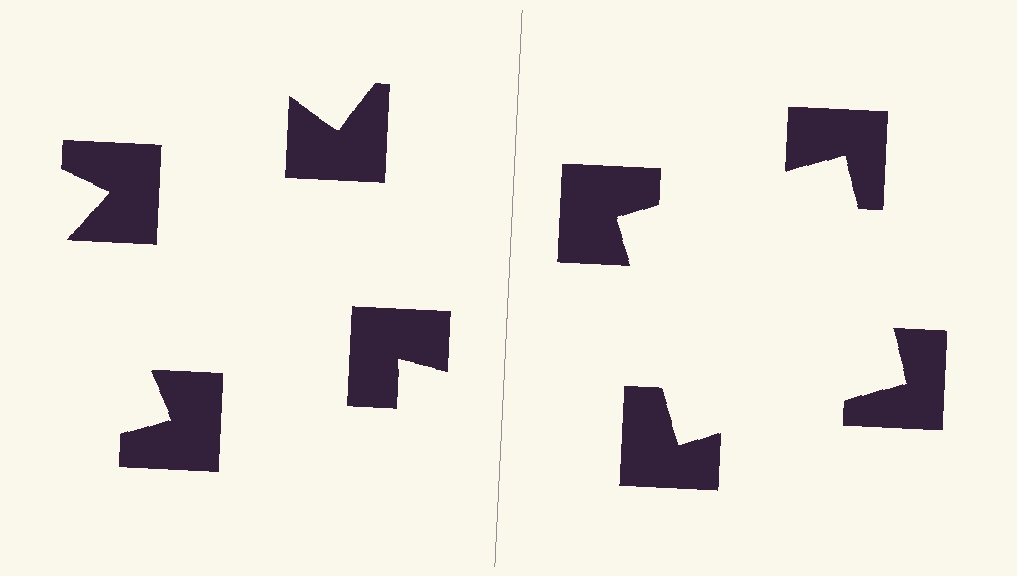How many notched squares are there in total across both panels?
8 — 4 on each side.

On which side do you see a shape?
An illusory square appears on the right side. On the left side the wedge cuts are rotated, so no coherent shape forms.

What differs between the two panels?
The notched squares are positioned identically on both sides; only the wedge orientations differ. On the right they align to a square; on the left they are misaligned.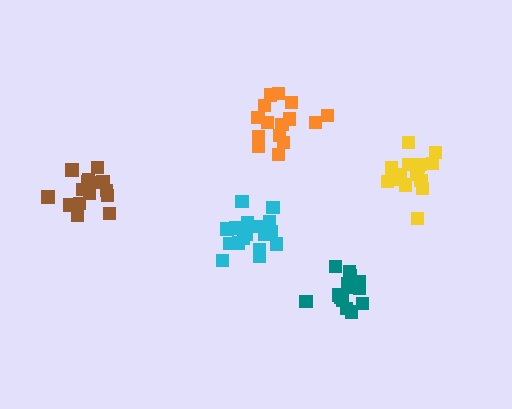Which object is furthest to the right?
The yellow cluster is rightmost.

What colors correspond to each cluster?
The clusters are colored: brown, cyan, yellow, teal, orange.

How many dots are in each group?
Group 1: 15 dots, Group 2: 18 dots, Group 3: 16 dots, Group 4: 14 dots, Group 5: 15 dots (78 total).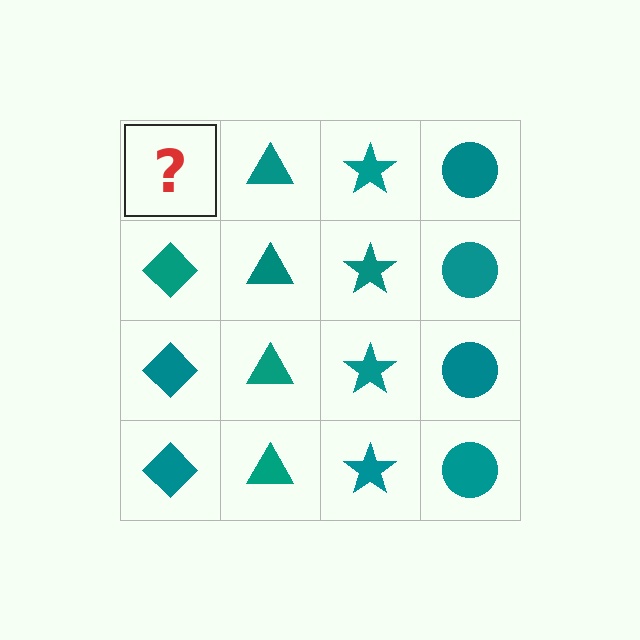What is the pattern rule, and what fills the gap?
The rule is that each column has a consistent shape. The gap should be filled with a teal diamond.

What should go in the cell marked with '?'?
The missing cell should contain a teal diamond.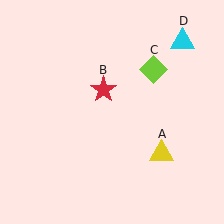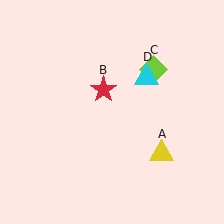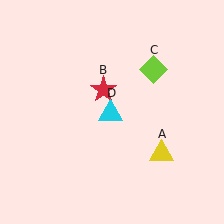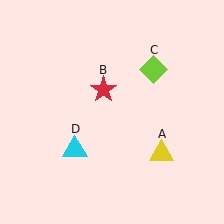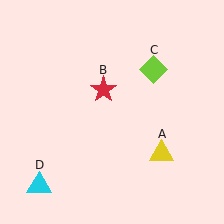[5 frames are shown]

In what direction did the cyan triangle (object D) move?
The cyan triangle (object D) moved down and to the left.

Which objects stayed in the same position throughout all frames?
Yellow triangle (object A) and red star (object B) and lime diamond (object C) remained stationary.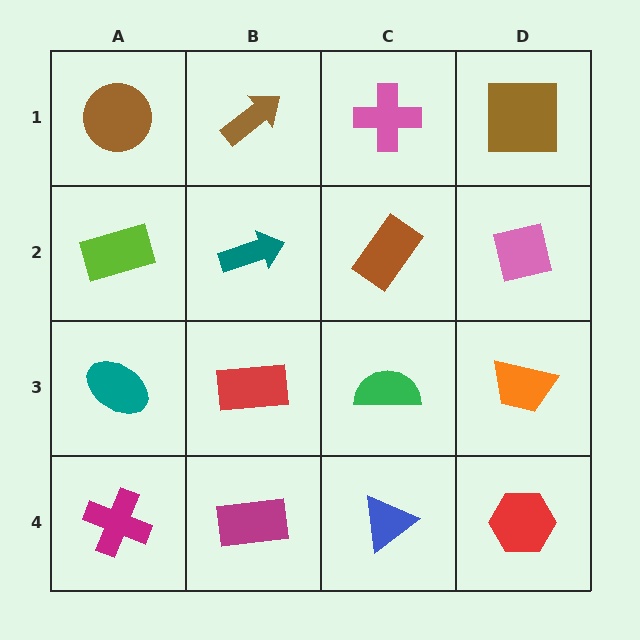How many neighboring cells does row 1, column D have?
2.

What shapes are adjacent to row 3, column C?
A brown rectangle (row 2, column C), a blue triangle (row 4, column C), a red rectangle (row 3, column B), an orange trapezoid (row 3, column D).